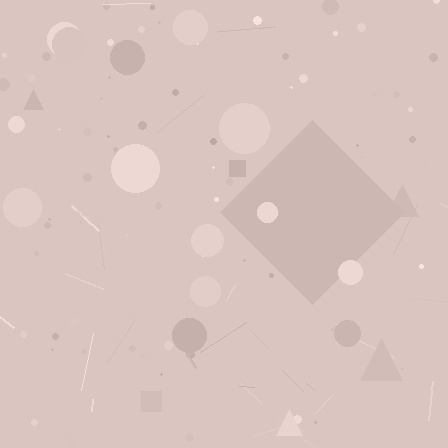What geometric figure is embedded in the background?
A diamond is embedded in the background.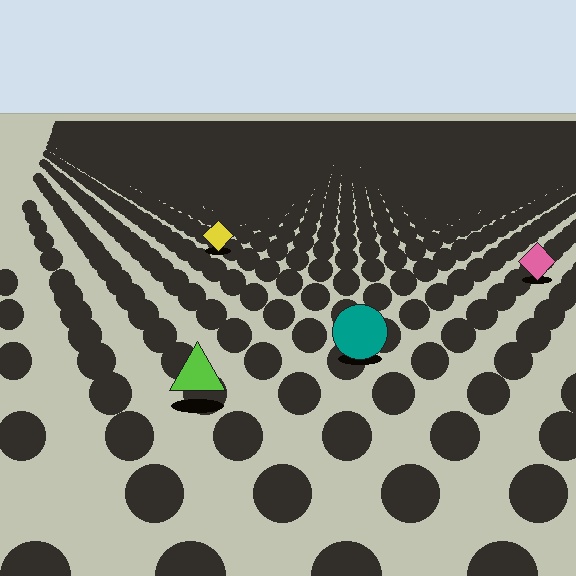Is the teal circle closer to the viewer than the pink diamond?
Yes. The teal circle is closer — you can tell from the texture gradient: the ground texture is coarser near it.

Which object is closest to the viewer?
The lime triangle is closest. The texture marks near it are larger and more spread out.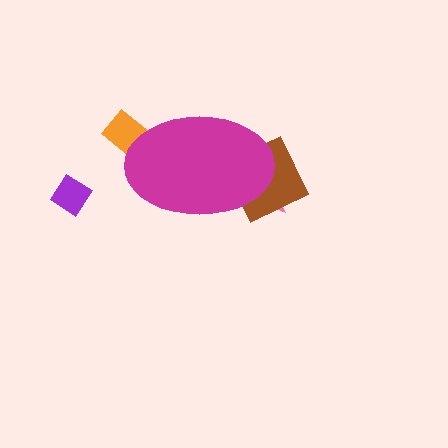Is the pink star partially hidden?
Yes, the pink star is partially hidden behind the magenta ellipse.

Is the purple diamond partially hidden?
No, the purple diamond is fully visible.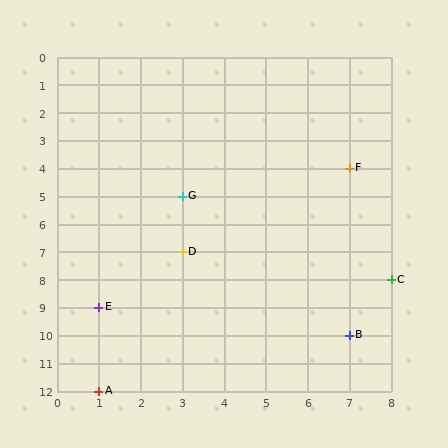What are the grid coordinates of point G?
Point G is at grid coordinates (3, 5).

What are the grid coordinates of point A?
Point A is at grid coordinates (1, 12).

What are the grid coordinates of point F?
Point F is at grid coordinates (7, 4).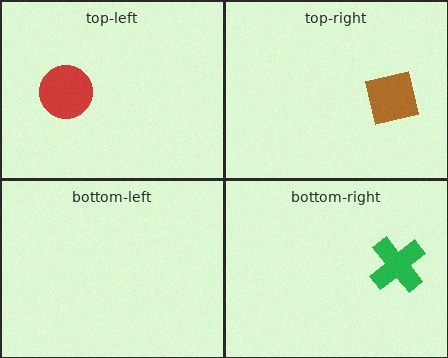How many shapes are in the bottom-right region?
1.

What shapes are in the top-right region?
The brown square.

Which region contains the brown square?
The top-right region.